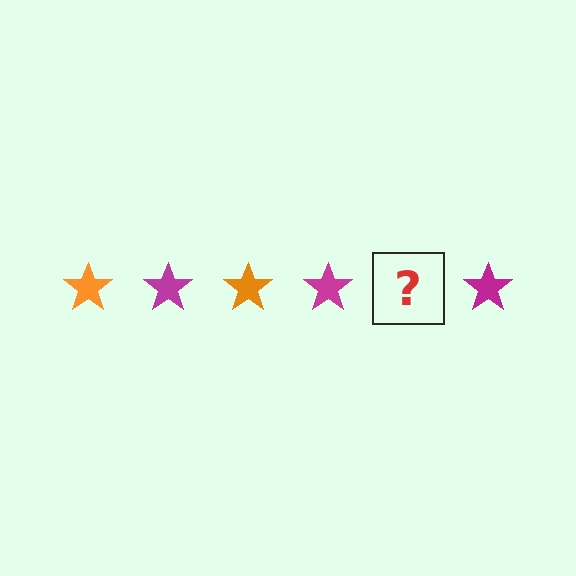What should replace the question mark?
The question mark should be replaced with an orange star.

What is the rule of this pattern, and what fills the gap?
The rule is that the pattern cycles through orange, magenta stars. The gap should be filled with an orange star.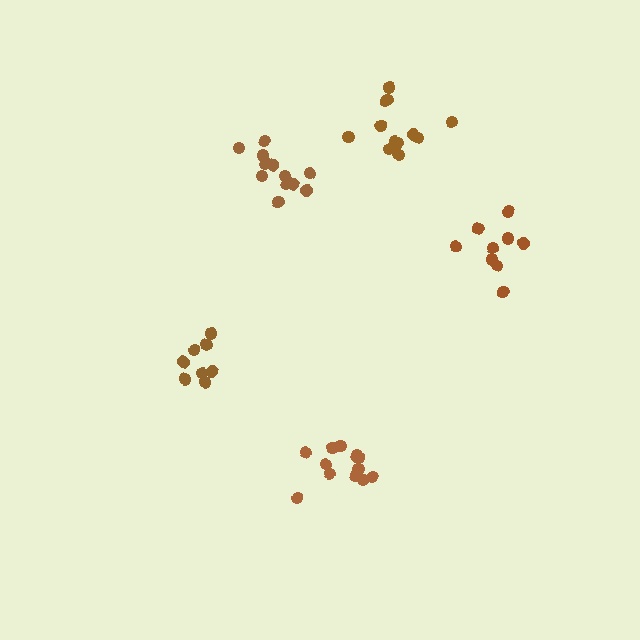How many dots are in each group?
Group 1: 12 dots, Group 2: 12 dots, Group 3: 8 dots, Group 4: 12 dots, Group 5: 9 dots (53 total).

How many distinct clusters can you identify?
There are 5 distinct clusters.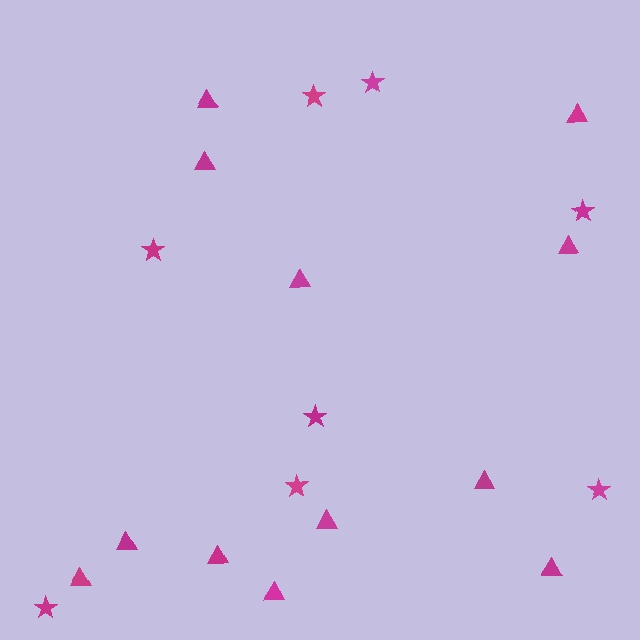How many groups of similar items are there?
There are 2 groups: one group of triangles (12) and one group of stars (8).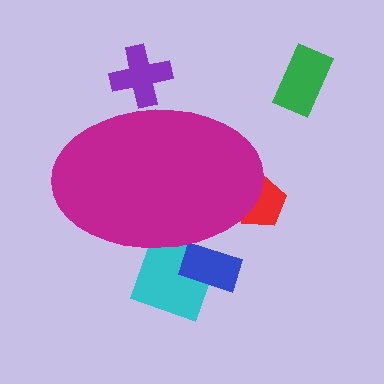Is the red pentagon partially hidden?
Yes, the red pentagon is partially hidden behind the magenta ellipse.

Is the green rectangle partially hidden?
No, the green rectangle is fully visible.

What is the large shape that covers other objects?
A magenta ellipse.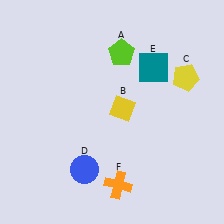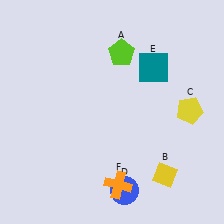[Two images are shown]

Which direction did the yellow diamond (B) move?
The yellow diamond (B) moved down.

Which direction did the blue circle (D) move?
The blue circle (D) moved right.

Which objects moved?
The objects that moved are: the yellow diamond (B), the yellow pentagon (C), the blue circle (D).